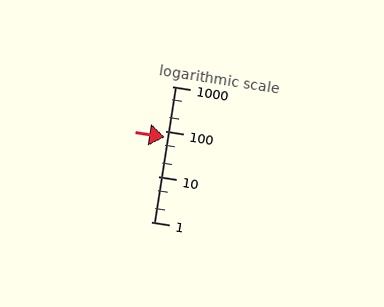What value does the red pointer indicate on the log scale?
The pointer indicates approximately 74.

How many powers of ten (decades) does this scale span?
The scale spans 3 decades, from 1 to 1000.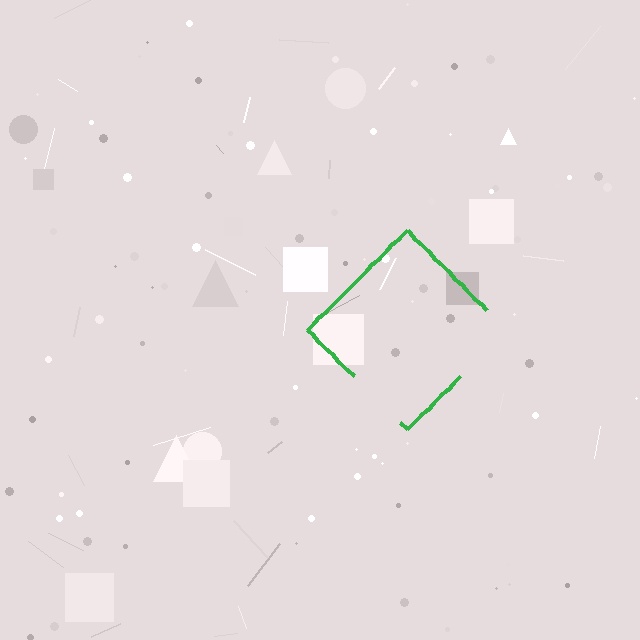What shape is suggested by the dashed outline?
The dashed outline suggests a diamond.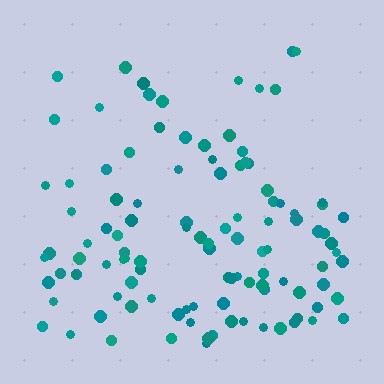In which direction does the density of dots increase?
From top to bottom, with the bottom side densest.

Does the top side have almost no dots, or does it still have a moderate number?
Still a moderate number, just noticeably fewer than the bottom.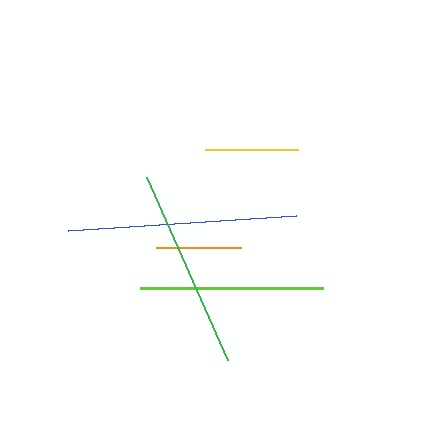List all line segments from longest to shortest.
From longest to shortest: blue, green, lime, yellow, orange.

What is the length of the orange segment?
The orange segment is approximately 85 pixels long.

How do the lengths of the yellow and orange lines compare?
The yellow and orange lines are approximately the same length.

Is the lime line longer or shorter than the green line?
The green line is longer than the lime line.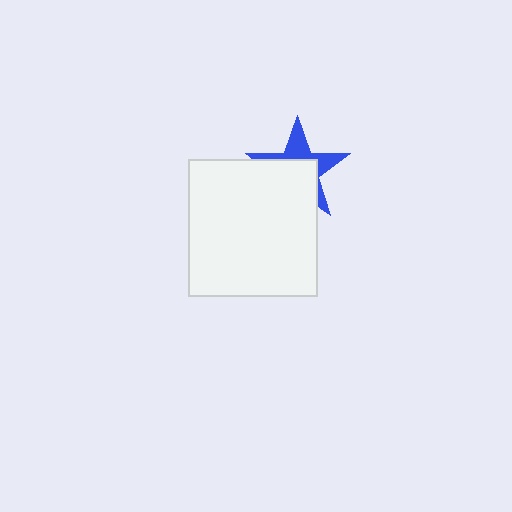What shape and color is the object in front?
The object in front is a white rectangle.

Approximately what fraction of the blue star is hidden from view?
Roughly 56% of the blue star is hidden behind the white rectangle.